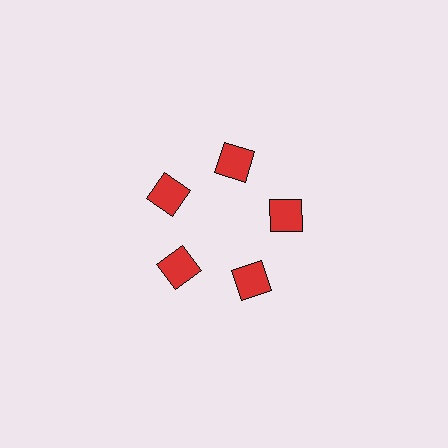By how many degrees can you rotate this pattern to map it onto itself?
The pattern maps onto itself every 72 degrees of rotation.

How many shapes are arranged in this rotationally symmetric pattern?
There are 5 shapes, arranged in 5 groups of 1.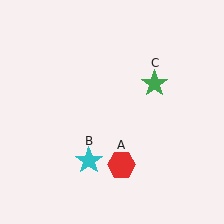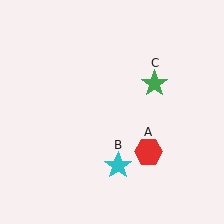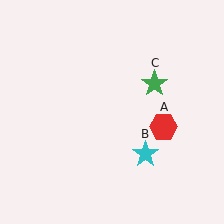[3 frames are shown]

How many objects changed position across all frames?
2 objects changed position: red hexagon (object A), cyan star (object B).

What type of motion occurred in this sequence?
The red hexagon (object A), cyan star (object B) rotated counterclockwise around the center of the scene.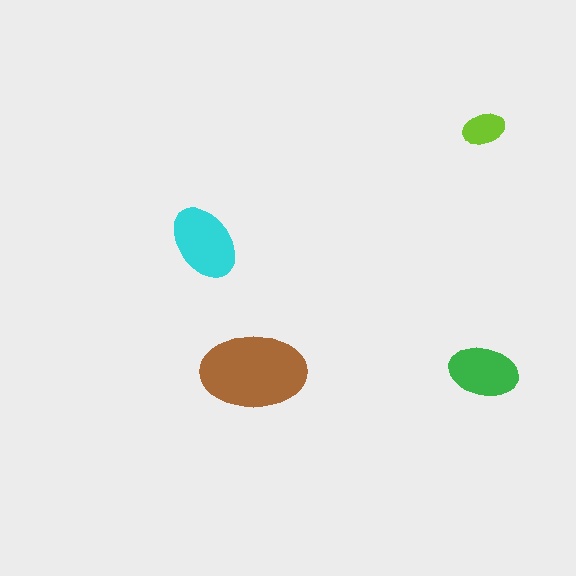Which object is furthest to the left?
The cyan ellipse is leftmost.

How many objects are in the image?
There are 4 objects in the image.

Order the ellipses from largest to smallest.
the brown one, the cyan one, the green one, the lime one.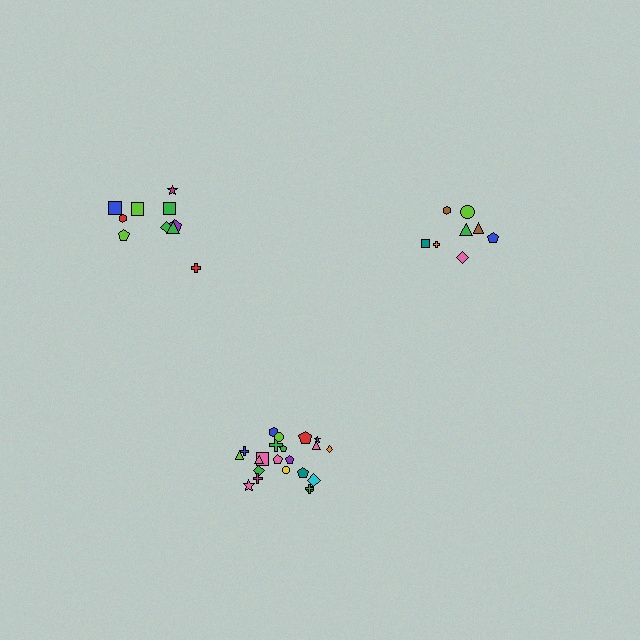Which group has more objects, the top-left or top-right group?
The top-left group.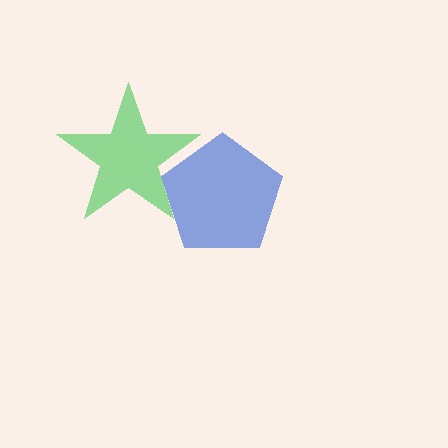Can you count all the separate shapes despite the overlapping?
Yes, there are 2 separate shapes.